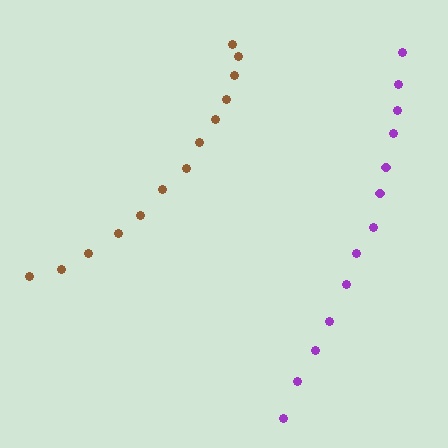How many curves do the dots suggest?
There are 2 distinct paths.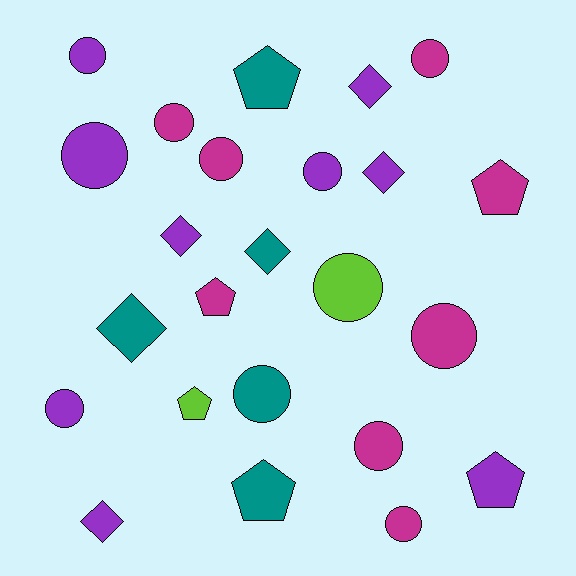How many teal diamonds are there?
There are 2 teal diamonds.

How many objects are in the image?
There are 24 objects.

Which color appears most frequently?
Purple, with 9 objects.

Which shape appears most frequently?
Circle, with 12 objects.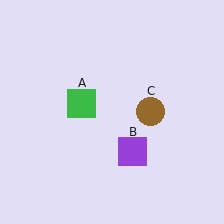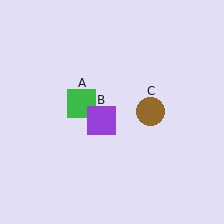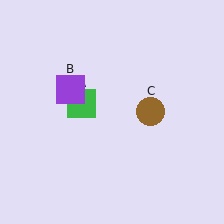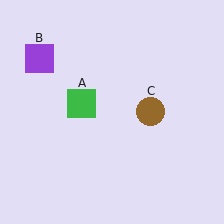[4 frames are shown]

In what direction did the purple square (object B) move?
The purple square (object B) moved up and to the left.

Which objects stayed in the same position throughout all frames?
Green square (object A) and brown circle (object C) remained stationary.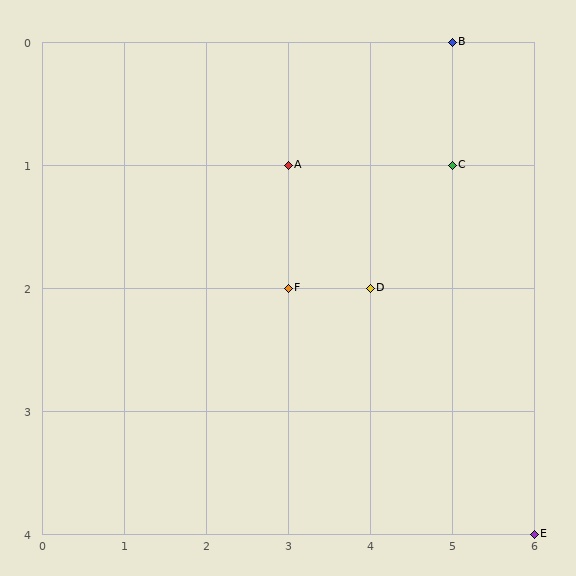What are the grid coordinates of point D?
Point D is at grid coordinates (4, 2).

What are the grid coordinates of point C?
Point C is at grid coordinates (5, 1).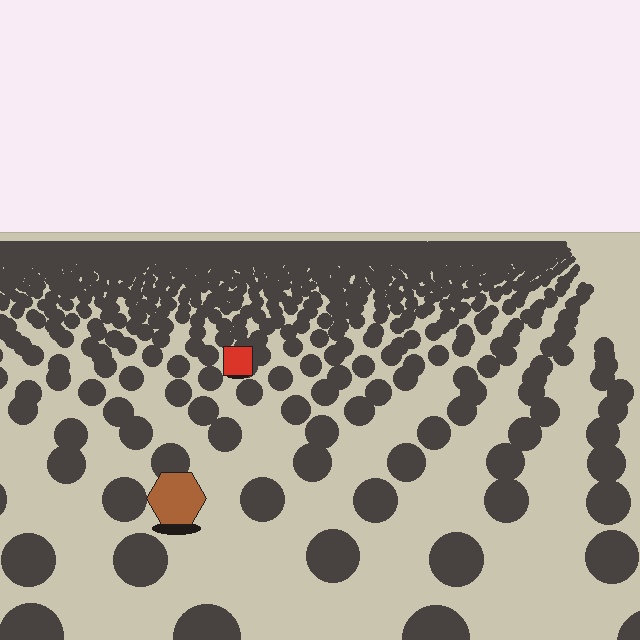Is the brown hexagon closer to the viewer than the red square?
Yes. The brown hexagon is closer — you can tell from the texture gradient: the ground texture is coarser near it.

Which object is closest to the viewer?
The brown hexagon is closest. The texture marks near it are larger and more spread out.